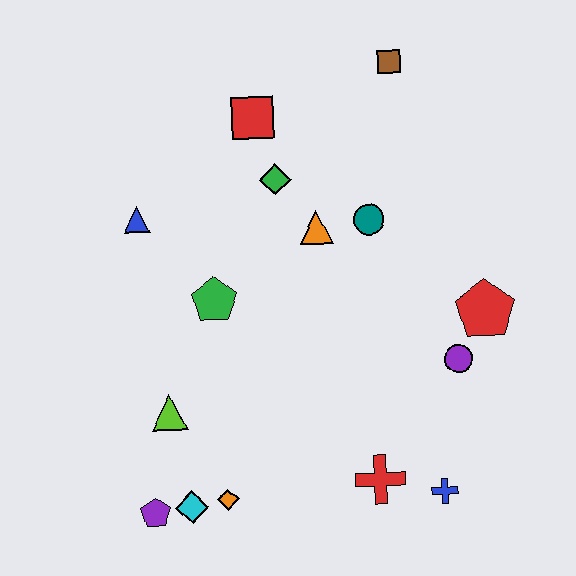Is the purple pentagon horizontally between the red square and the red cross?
No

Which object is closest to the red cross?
The blue cross is closest to the red cross.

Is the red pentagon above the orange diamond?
Yes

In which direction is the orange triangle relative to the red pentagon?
The orange triangle is to the left of the red pentagon.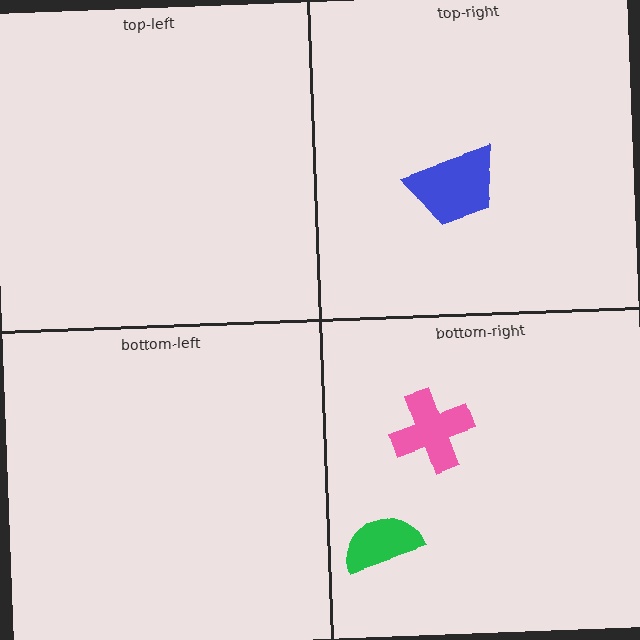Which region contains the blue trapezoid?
The top-right region.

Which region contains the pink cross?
The bottom-right region.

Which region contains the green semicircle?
The bottom-right region.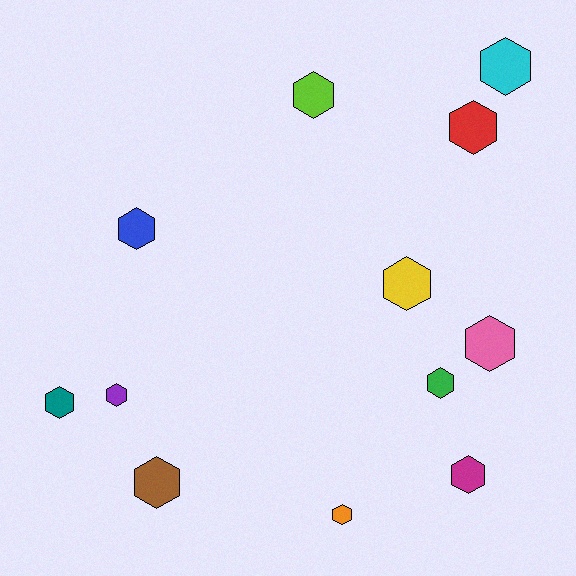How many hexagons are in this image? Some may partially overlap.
There are 12 hexagons.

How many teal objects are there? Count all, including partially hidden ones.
There is 1 teal object.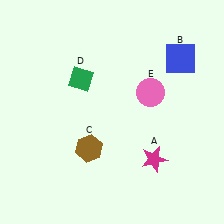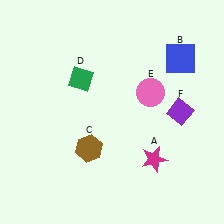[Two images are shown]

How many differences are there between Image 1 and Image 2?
There is 1 difference between the two images.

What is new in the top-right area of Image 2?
A purple diamond (F) was added in the top-right area of Image 2.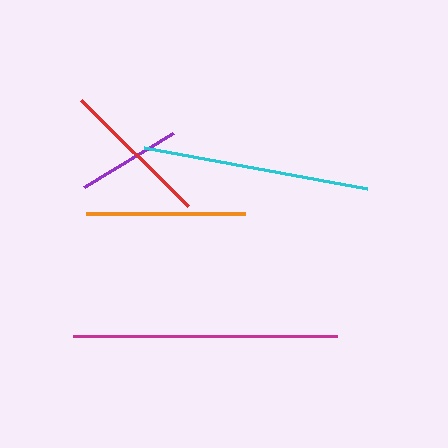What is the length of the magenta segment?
The magenta segment is approximately 265 pixels long.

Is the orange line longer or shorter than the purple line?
The orange line is longer than the purple line.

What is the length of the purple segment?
The purple segment is approximately 103 pixels long.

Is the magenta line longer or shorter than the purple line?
The magenta line is longer than the purple line.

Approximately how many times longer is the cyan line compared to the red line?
The cyan line is approximately 1.5 times the length of the red line.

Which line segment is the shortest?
The purple line is the shortest at approximately 103 pixels.